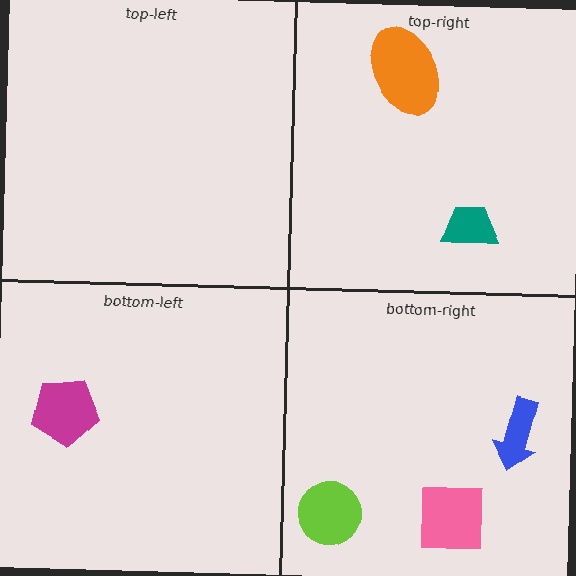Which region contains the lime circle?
The bottom-right region.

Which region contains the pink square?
The bottom-right region.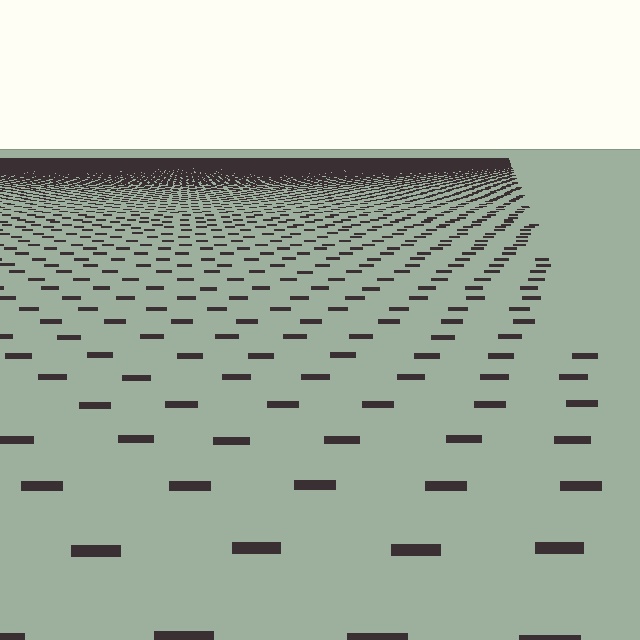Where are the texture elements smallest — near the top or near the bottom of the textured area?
Near the top.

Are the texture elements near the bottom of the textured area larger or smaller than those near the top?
Larger. Near the bottom, elements are closer to the viewer and appear at a bigger on-screen size.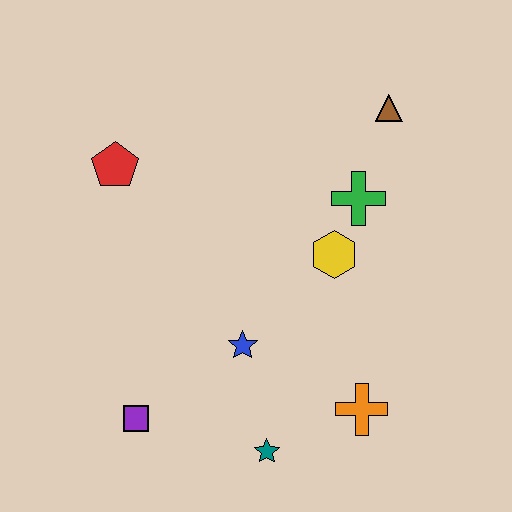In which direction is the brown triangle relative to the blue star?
The brown triangle is above the blue star.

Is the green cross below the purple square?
No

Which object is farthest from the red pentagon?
The orange cross is farthest from the red pentagon.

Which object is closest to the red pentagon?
The blue star is closest to the red pentagon.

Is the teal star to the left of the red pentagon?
No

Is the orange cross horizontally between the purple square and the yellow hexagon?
No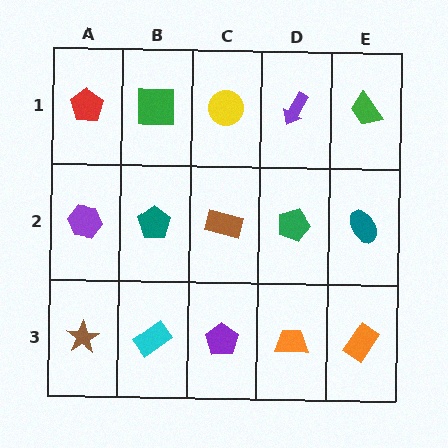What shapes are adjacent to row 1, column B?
A teal pentagon (row 2, column B), a red pentagon (row 1, column A), a yellow circle (row 1, column C).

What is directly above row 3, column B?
A teal pentagon.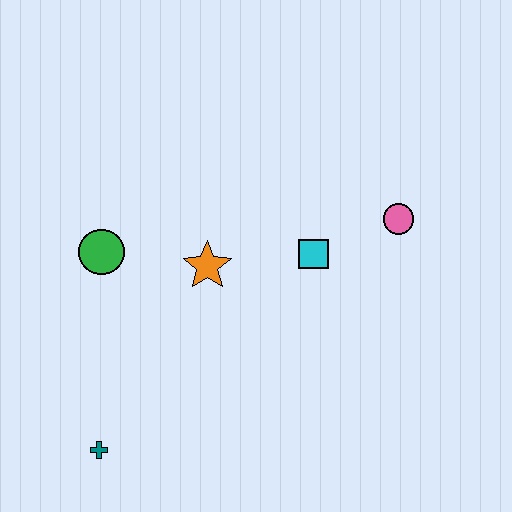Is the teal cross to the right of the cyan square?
No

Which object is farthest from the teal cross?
The pink circle is farthest from the teal cross.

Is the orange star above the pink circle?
No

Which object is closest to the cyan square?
The pink circle is closest to the cyan square.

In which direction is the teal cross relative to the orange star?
The teal cross is below the orange star.